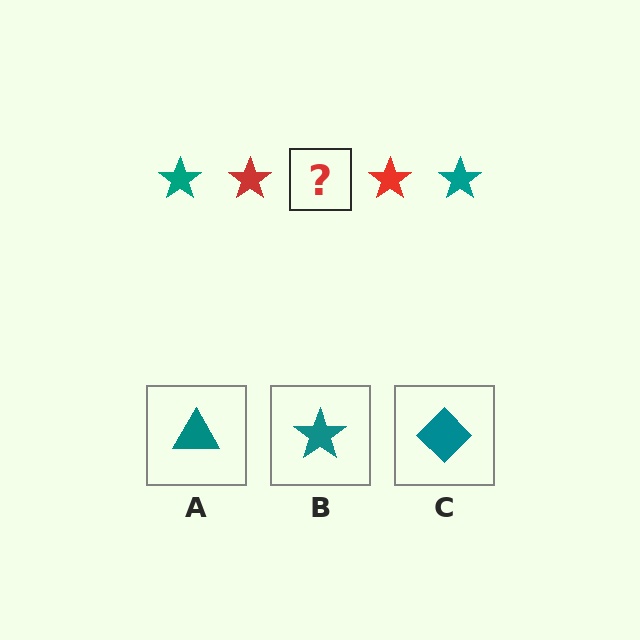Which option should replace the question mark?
Option B.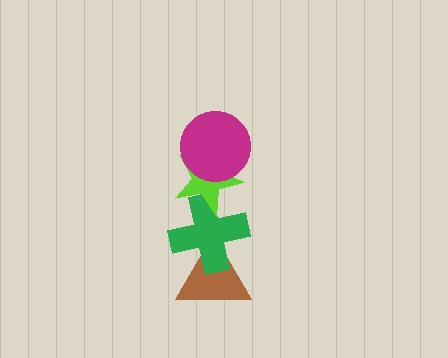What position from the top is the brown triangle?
The brown triangle is 4th from the top.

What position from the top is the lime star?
The lime star is 2nd from the top.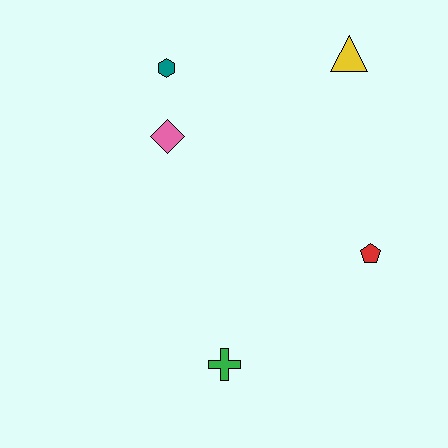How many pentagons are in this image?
There is 1 pentagon.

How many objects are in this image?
There are 5 objects.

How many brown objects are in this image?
There are no brown objects.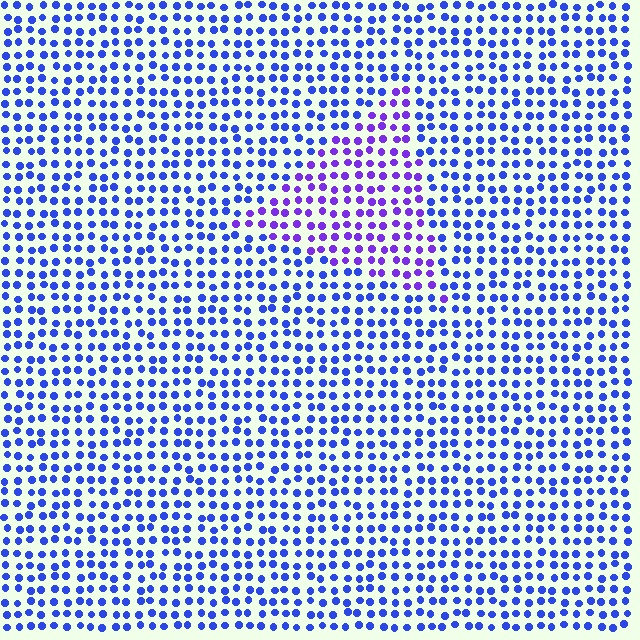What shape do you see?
I see a triangle.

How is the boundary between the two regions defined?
The boundary is defined purely by a slight shift in hue (about 34 degrees). Spacing, size, and orientation are identical on both sides.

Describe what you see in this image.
The image is filled with small blue elements in a uniform arrangement. A triangle-shaped region is visible where the elements are tinted to a slightly different hue, forming a subtle color boundary.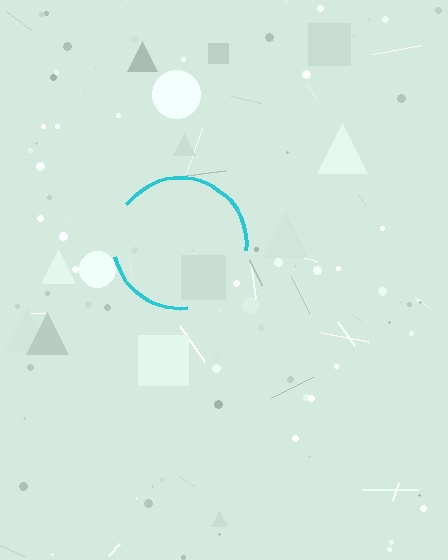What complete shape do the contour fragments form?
The contour fragments form a circle.